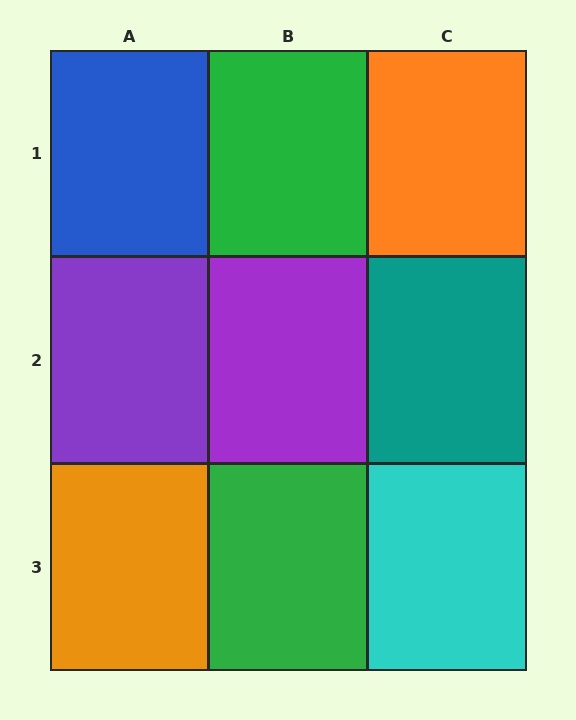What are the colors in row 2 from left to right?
Purple, purple, teal.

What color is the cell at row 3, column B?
Green.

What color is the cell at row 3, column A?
Orange.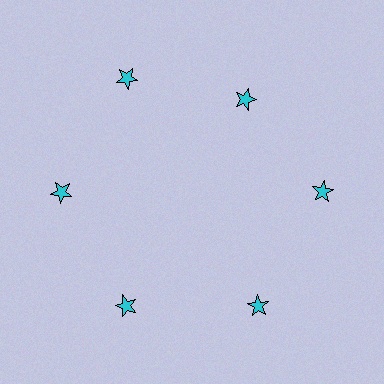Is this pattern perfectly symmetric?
No. The 6 cyan stars are arranged in a ring, but one element near the 1 o'clock position is pulled inward toward the center, breaking the 6-fold rotational symmetry.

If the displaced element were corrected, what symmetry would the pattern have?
It would have 6-fold rotational symmetry — the pattern would map onto itself every 60 degrees.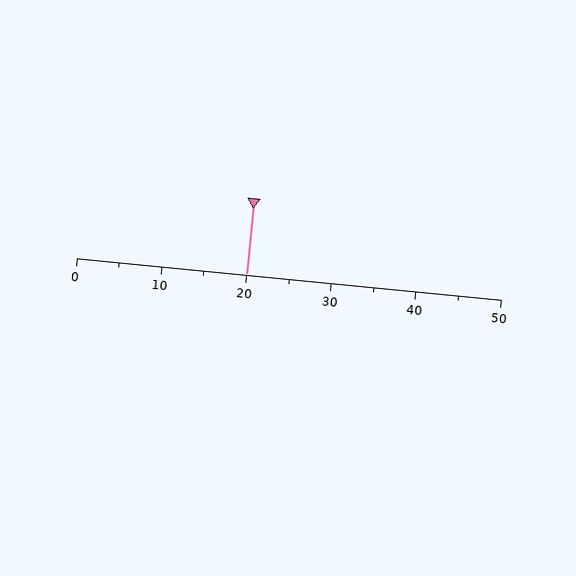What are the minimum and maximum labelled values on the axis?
The axis runs from 0 to 50.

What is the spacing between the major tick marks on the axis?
The major ticks are spaced 10 apart.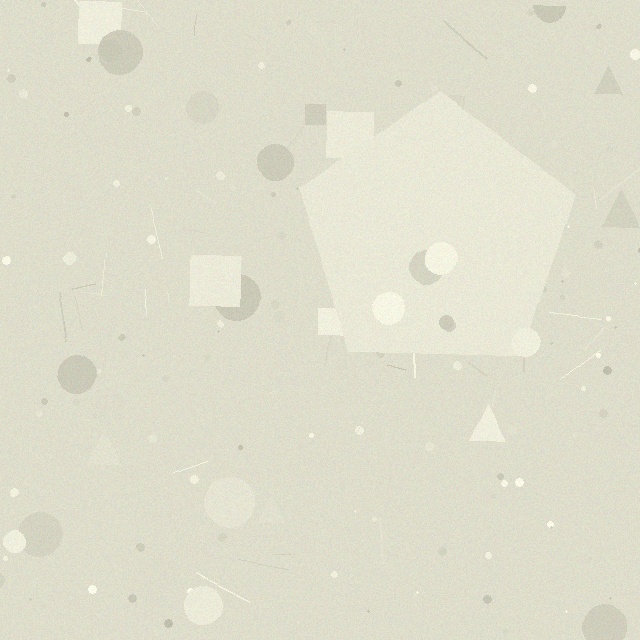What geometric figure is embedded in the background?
A pentagon is embedded in the background.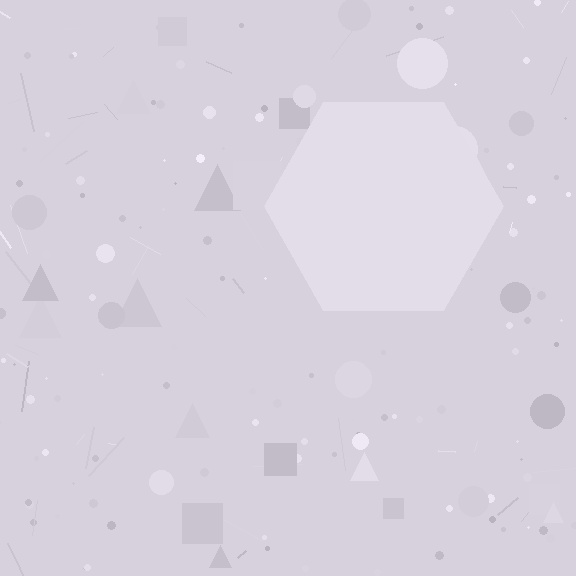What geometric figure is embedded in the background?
A hexagon is embedded in the background.